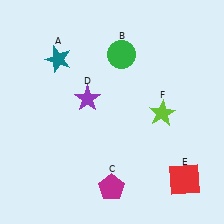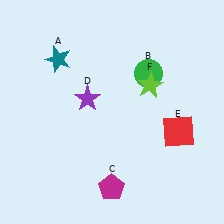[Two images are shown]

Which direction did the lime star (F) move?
The lime star (F) moved up.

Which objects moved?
The objects that moved are: the green circle (B), the red square (E), the lime star (F).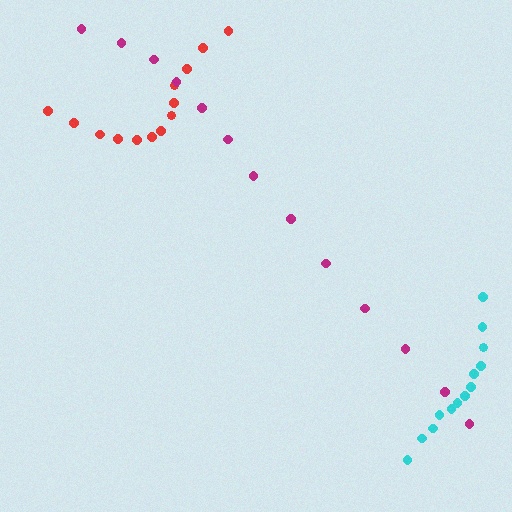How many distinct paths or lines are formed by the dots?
There are 3 distinct paths.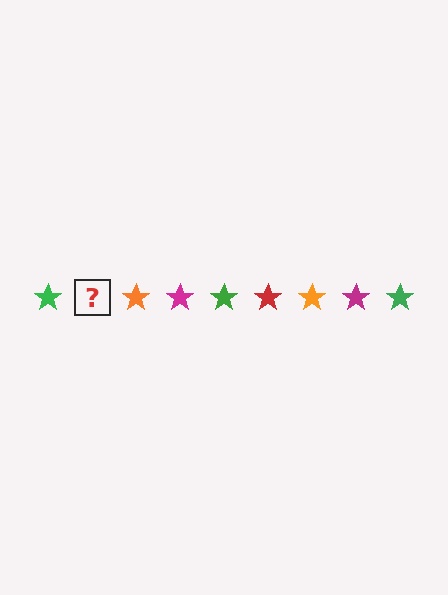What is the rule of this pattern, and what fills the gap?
The rule is that the pattern cycles through green, red, orange, magenta stars. The gap should be filled with a red star.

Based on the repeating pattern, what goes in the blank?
The blank should be a red star.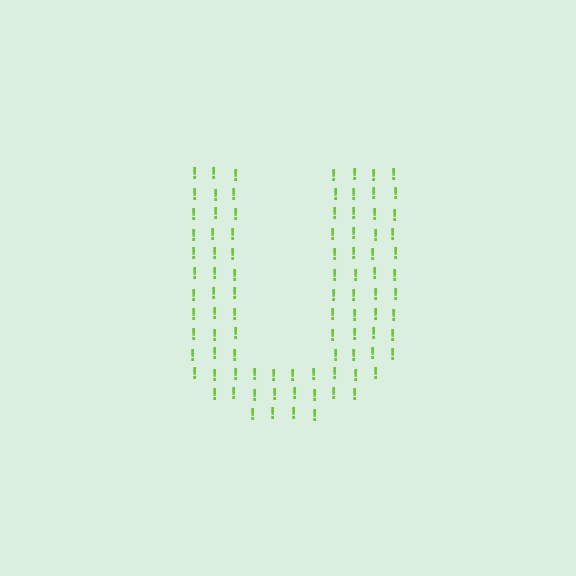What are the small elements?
The small elements are exclamation marks.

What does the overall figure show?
The overall figure shows the letter U.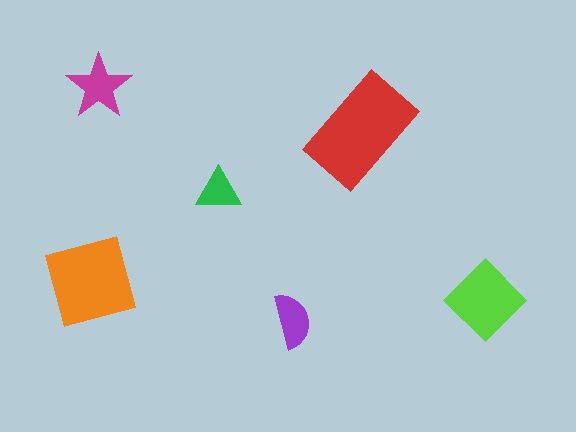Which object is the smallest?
The green triangle.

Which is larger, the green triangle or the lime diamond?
The lime diamond.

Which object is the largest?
The red rectangle.